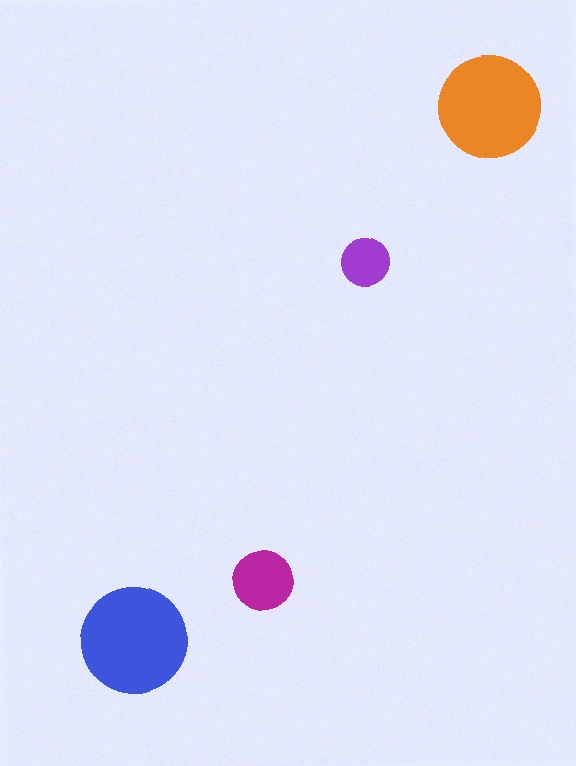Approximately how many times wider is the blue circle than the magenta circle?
About 2 times wider.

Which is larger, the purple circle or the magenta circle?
The magenta one.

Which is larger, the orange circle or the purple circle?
The orange one.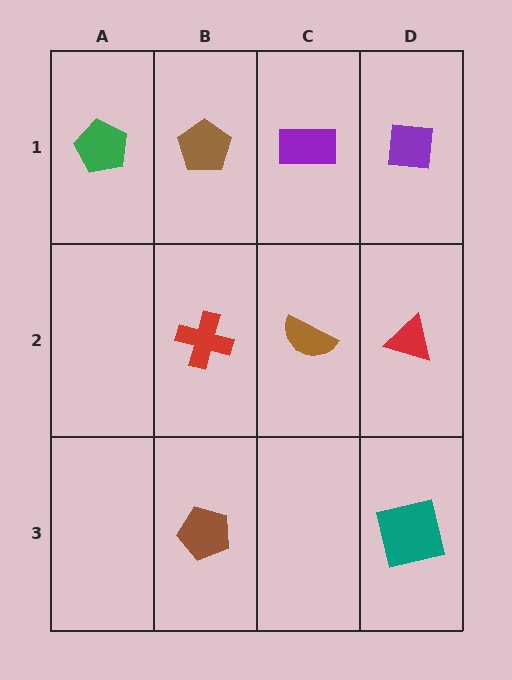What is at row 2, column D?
A red triangle.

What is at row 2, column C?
A brown semicircle.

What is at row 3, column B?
A brown pentagon.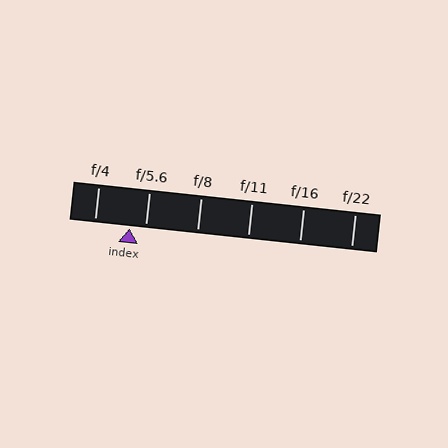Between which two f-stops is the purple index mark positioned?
The index mark is between f/4 and f/5.6.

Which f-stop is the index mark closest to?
The index mark is closest to f/5.6.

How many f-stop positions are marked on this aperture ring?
There are 6 f-stop positions marked.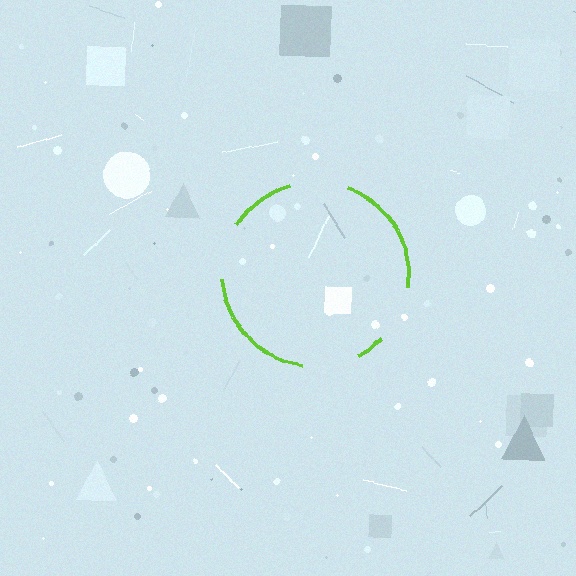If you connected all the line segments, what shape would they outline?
They would outline a circle.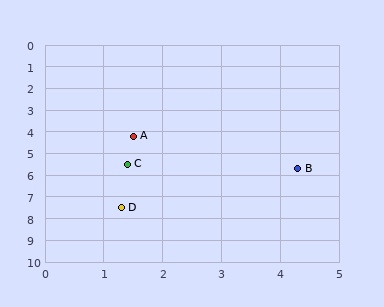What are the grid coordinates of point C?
Point C is at approximately (1.4, 5.5).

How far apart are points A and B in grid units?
Points A and B are about 3.2 grid units apart.